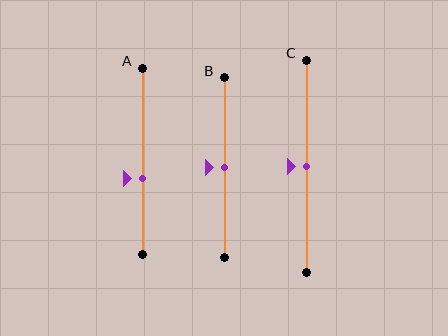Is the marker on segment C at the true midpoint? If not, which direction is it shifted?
Yes, the marker on segment C is at the true midpoint.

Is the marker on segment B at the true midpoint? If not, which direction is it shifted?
Yes, the marker on segment B is at the true midpoint.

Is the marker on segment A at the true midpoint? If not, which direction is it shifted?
No, the marker on segment A is shifted downward by about 9% of the segment length.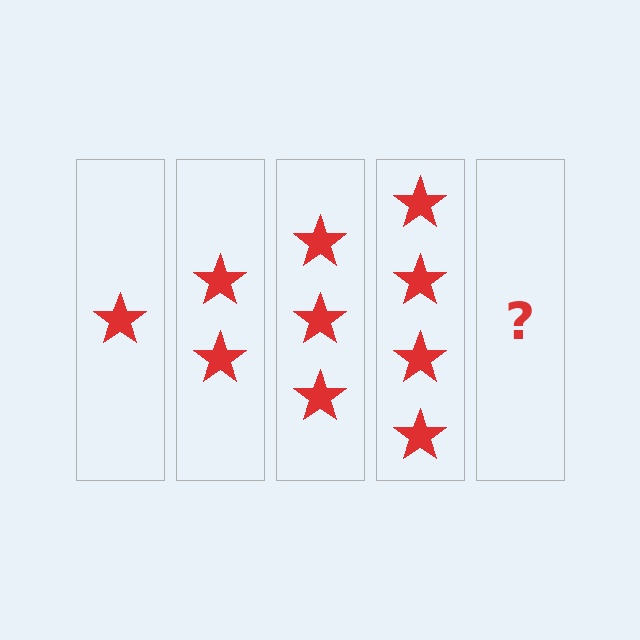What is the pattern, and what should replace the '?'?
The pattern is that each step adds one more star. The '?' should be 5 stars.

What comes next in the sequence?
The next element should be 5 stars.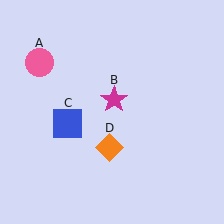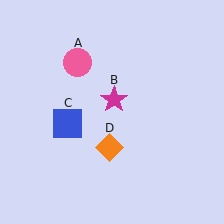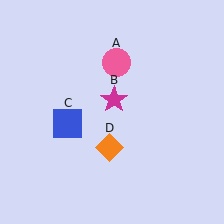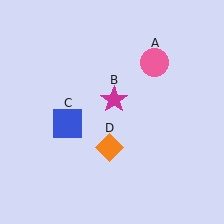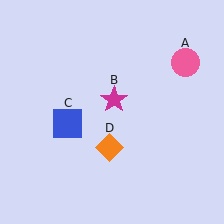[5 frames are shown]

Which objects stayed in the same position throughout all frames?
Magenta star (object B) and blue square (object C) and orange diamond (object D) remained stationary.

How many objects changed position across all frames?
1 object changed position: pink circle (object A).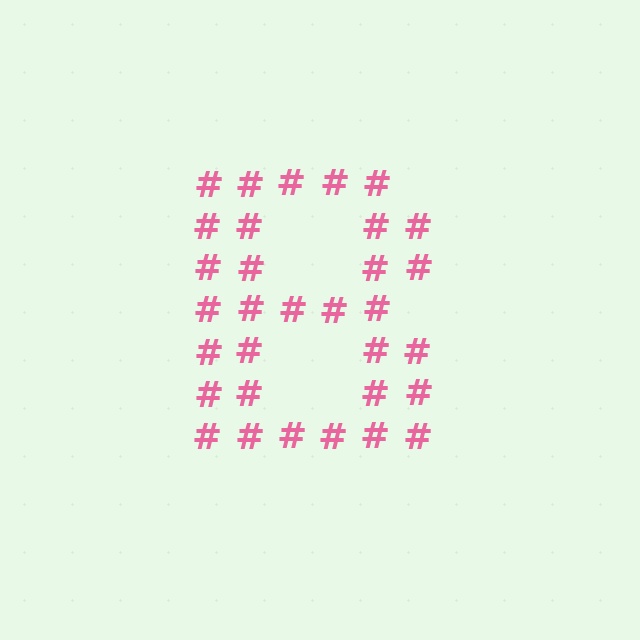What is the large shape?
The large shape is the letter B.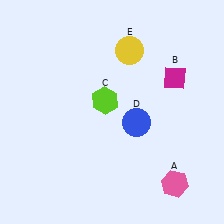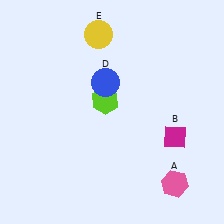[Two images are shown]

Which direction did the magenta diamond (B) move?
The magenta diamond (B) moved down.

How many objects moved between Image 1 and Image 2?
3 objects moved between the two images.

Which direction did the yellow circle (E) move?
The yellow circle (E) moved left.